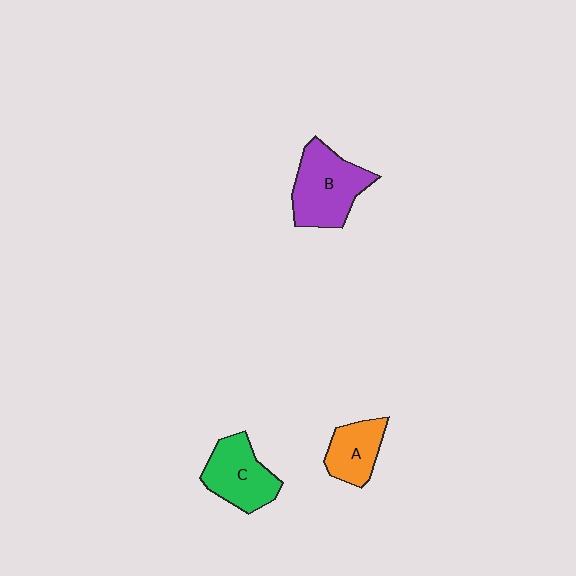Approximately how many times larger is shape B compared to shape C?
Approximately 1.2 times.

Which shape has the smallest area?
Shape A (orange).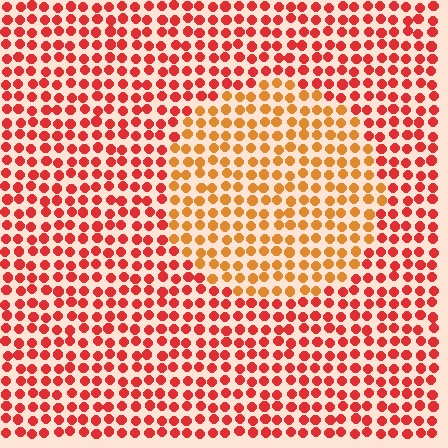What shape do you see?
I see a circle.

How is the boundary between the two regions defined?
The boundary is defined purely by a slight shift in hue (about 33 degrees). Spacing, size, and orientation are identical on both sides.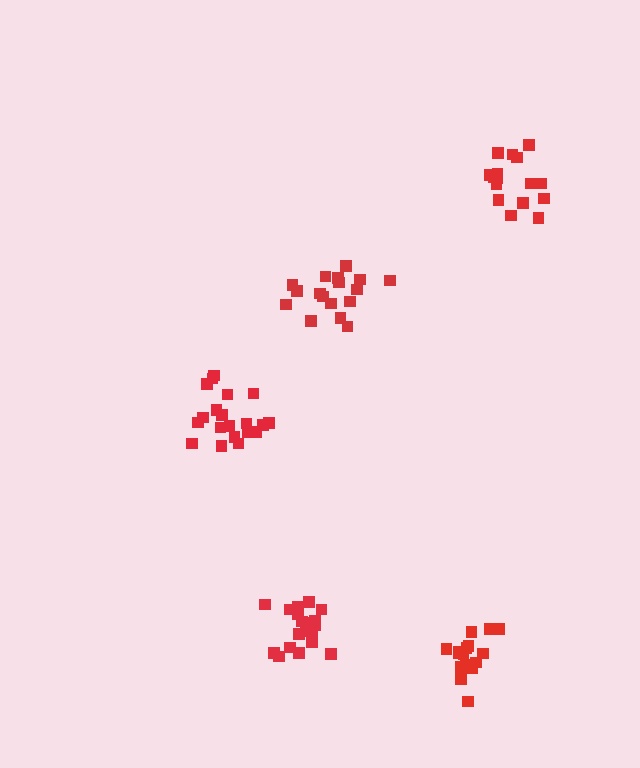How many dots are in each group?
Group 1: 17 dots, Group 2: 20 dots, Group 3: 20 dots, Group 4: 16 dots, Group 5: 16 dots (89 total).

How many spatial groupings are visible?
There are 5 spatial groupings.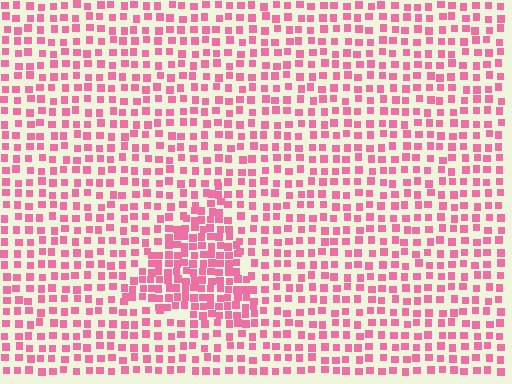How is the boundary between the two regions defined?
The boundary is defined by a change in element density (approximately 1.9x ratio). All elements are the same color, size, and shape.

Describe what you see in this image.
The image contains small pink elements arranged at two different densities. A triangle-shaped region is visible where the elements are more densely packed than the surrounding area.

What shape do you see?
I see a triangle.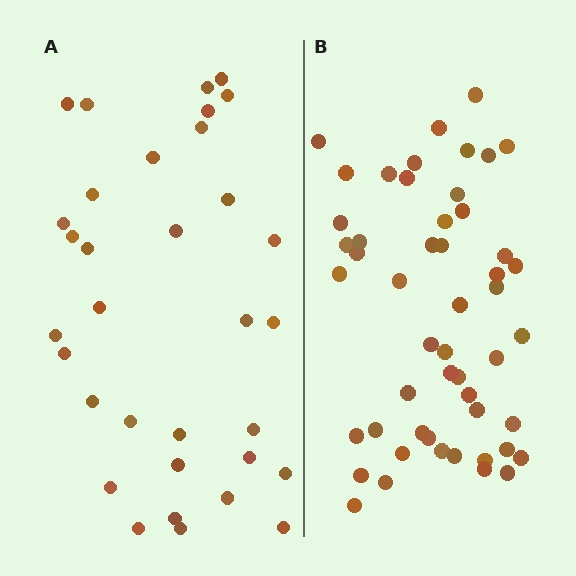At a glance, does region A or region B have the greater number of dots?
Region B (the right region) has more dots.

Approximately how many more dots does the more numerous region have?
Region B has approximately 20 more dots than region A.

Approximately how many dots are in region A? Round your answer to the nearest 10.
About 30 dots. (The exact count is 33, which rounds to 30.)